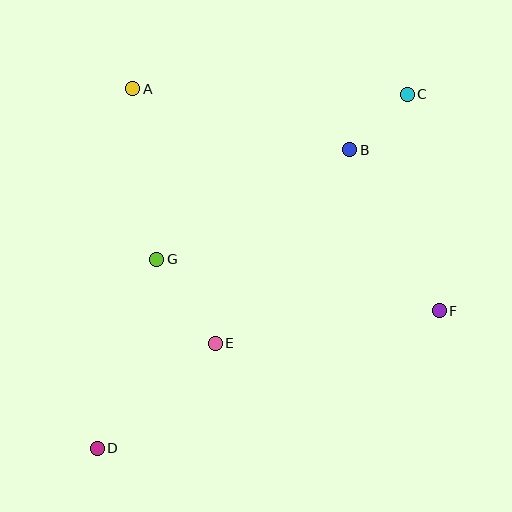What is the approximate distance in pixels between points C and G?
The distance between C and G is approximately 300 pixels.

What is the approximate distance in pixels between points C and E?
The distance between C and E is approximately 315 pixels.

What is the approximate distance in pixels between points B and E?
The distance between B and E is approximately 236 pixels.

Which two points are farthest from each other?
Points C and D are farthest from each other.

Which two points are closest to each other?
Points B and C are closest to each other.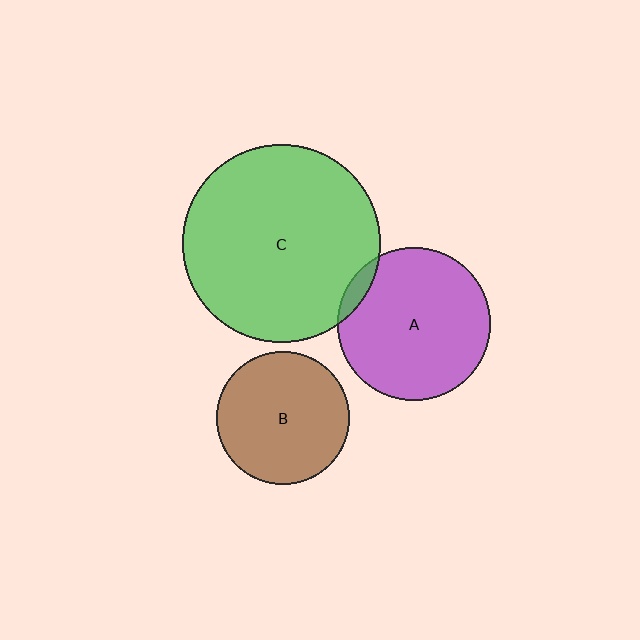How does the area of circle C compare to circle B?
Approximately 2.2 times.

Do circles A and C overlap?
Yes.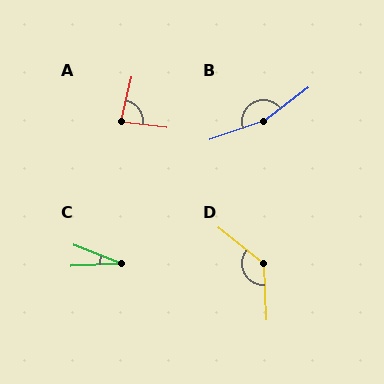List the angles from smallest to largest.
C (24°), A (84°), D (131°), B (162°).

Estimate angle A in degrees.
Approximately 84 degrees.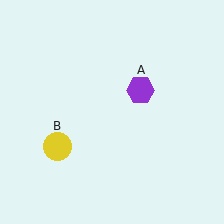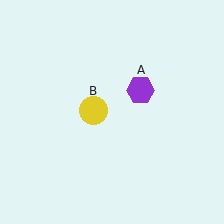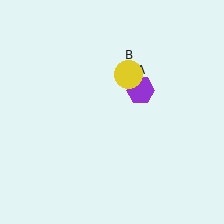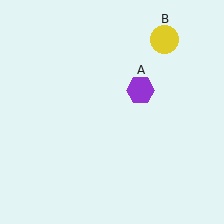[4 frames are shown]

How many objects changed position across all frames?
1 object changed position: yellow circle (object B).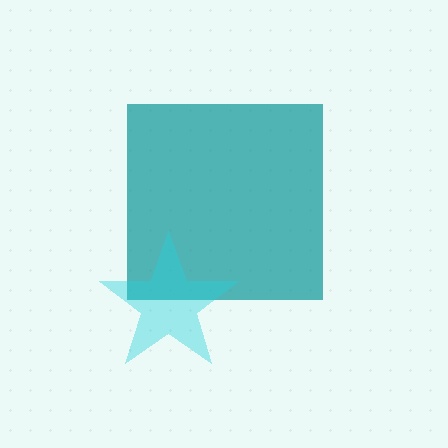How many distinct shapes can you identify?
There are 2 distinct shapes: a teal square, a cyan star.